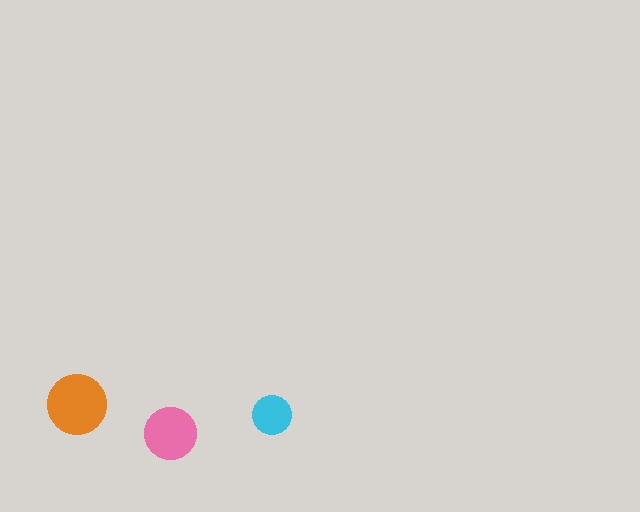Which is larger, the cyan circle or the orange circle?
The orange one.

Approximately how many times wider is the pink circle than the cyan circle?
About 1.5 times wider.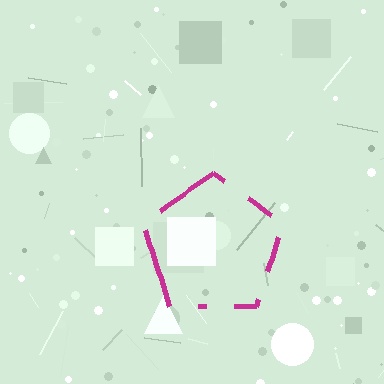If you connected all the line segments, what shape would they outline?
They would outline a pentagon.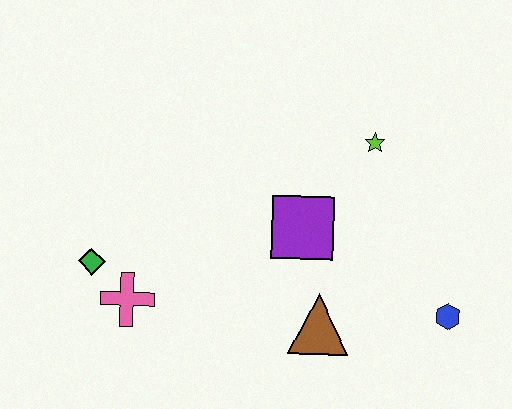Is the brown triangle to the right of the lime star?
No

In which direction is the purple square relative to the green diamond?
The purple square is to the right of the green diamond.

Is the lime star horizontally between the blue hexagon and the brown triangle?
Yes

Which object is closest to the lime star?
The purple square is closest to the lime star.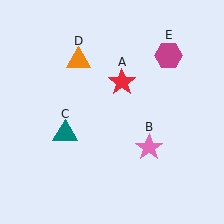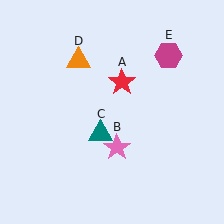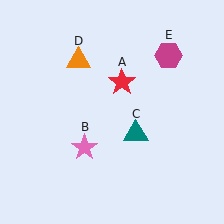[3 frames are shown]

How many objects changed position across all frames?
2 objects changed position: pink star (object B), teal triangle (object C).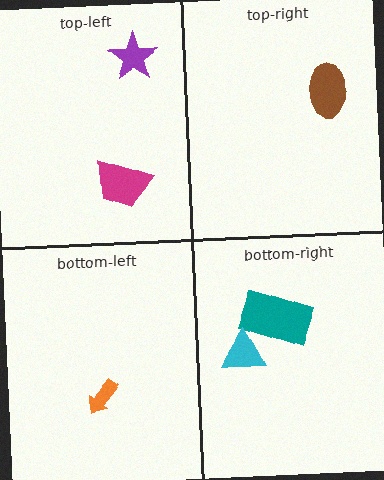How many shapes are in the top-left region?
2.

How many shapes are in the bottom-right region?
2.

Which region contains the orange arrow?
The bottom-left region.